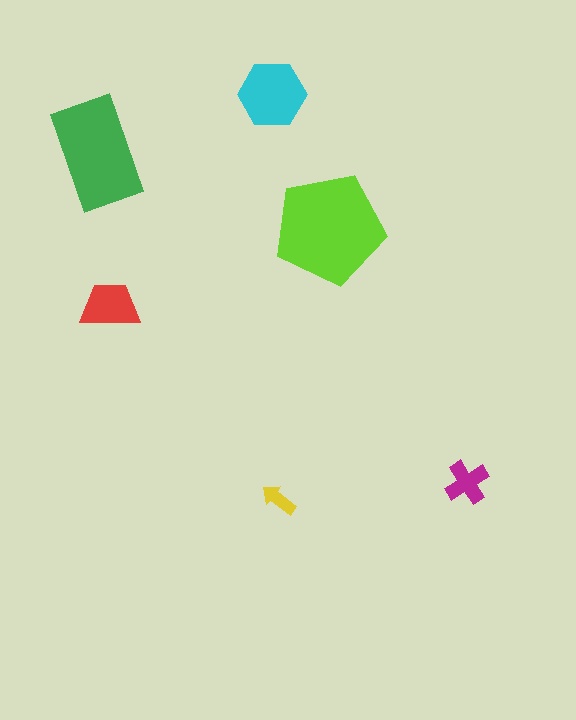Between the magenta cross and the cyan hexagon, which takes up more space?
The cyan hexagon.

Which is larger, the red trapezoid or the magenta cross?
The red trapezoid.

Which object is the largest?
The lime pentagon.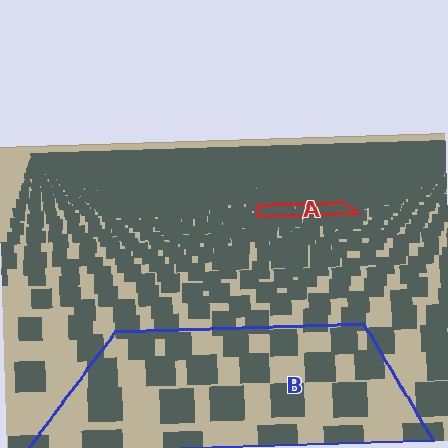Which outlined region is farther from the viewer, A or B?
Region A is farther from the viewer — the texture elements inside it appear smaller and more densely packed.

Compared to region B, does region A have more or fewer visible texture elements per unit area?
Region A has more texture elements per unit area — they are packed more densely because it is farther away.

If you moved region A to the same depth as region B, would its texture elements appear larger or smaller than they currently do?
They would appear larger. At a closer depth, the same texture elements are projected at a bigger on-screen size.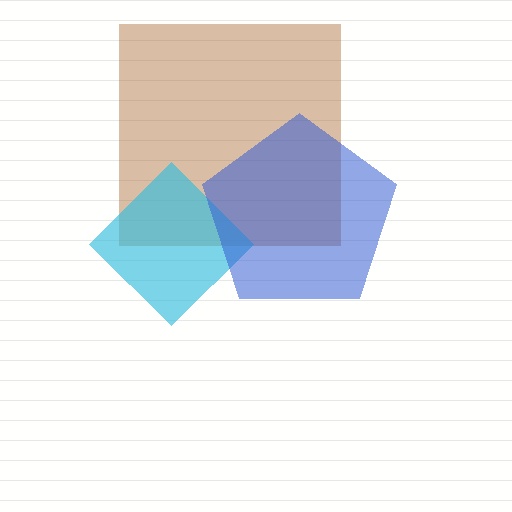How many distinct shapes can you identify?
There are 3 distinct shapes: a brown square, a cyan diamond, a blue pentagon.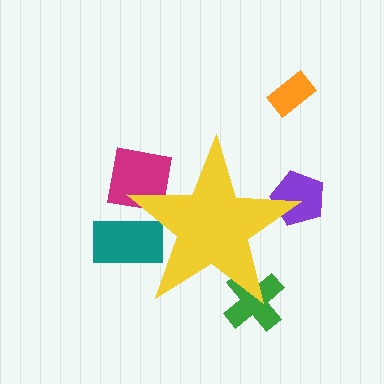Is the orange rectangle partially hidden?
No, the orange rectangle is fully visible.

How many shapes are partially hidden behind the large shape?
5 shapes are partially hidden.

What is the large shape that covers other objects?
A yellow star.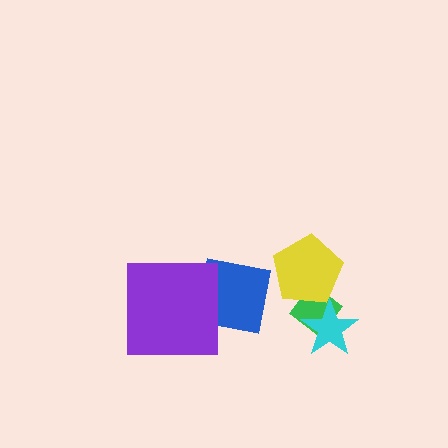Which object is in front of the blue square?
The purple square is in front of the blue square.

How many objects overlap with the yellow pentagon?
1 object overlaps with the yellow pentagon.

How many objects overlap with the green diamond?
2 objects overlap with the green diamond.